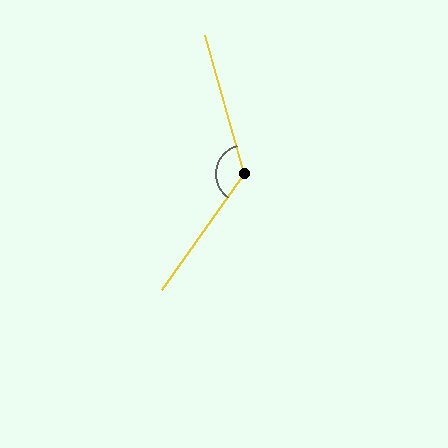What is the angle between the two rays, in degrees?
Approximately 129 degrees.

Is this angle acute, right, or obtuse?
It is obtuse.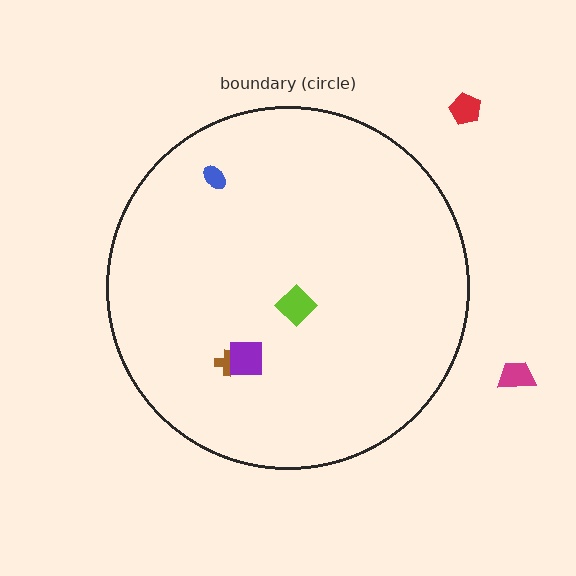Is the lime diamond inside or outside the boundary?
Inside.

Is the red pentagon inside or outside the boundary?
Outside.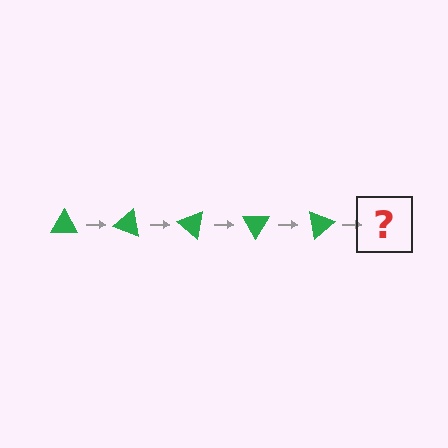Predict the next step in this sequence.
The next step is a green triangle rotated 100 degrees.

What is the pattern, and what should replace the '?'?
The pattern is that the triangle rotates 20 degrees each step. The '?' should be a green triangle rotated 100 degrees.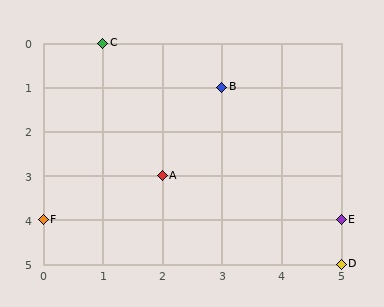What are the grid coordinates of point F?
Point F is at grid coordinates (0, 4).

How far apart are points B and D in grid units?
Points B and D are 2 columns and 4 rows apart (about 4.5 grid units diagonally).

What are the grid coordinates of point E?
Point E is at grid coordinates (5, 4).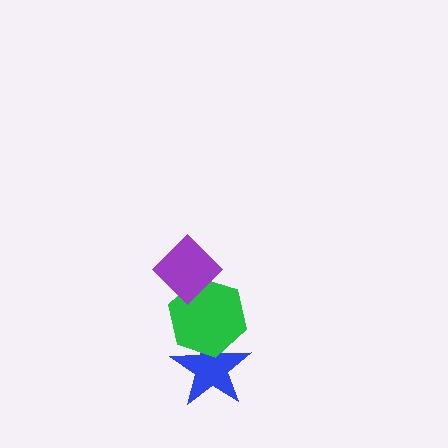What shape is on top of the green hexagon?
The purple diamond is on top of the green hexagon.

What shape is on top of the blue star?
The green hexagon is on top of the blue star.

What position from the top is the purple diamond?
The purple diamond is 1st from the top.